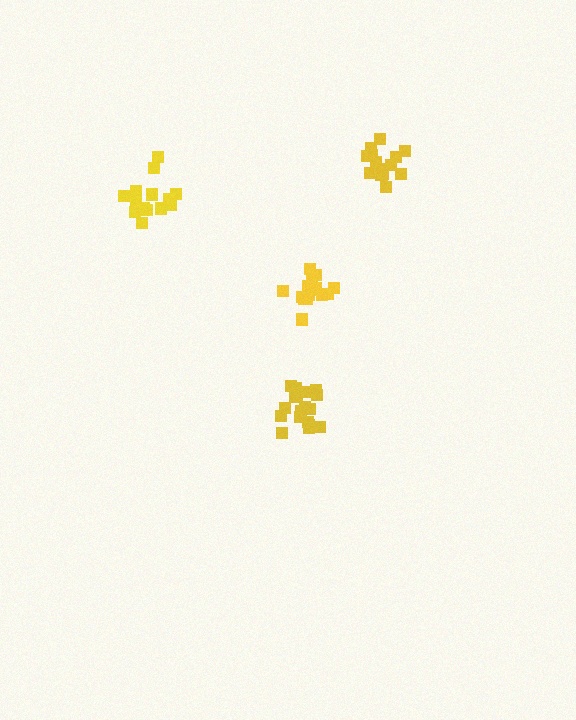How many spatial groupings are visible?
There are 4 spatial groupings.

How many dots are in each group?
Group 1: 15 dots, Group 2: 19 dots, Group 3: 15 dots, Group 4: 15 dots (64 total).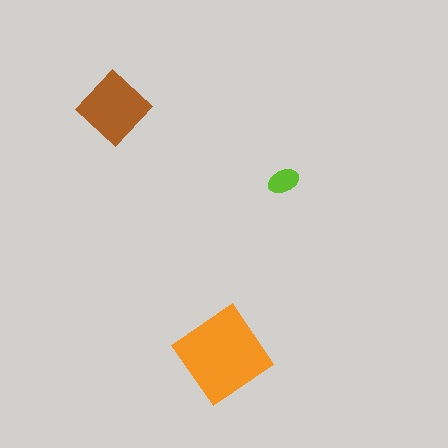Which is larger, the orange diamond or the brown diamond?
The orange diamond.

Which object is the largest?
The orange diamond.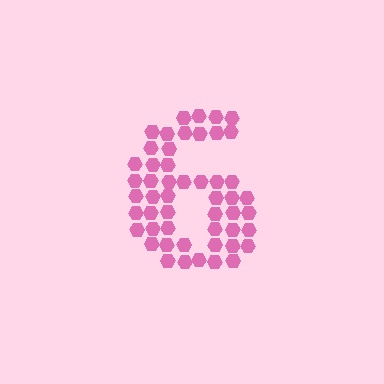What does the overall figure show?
The overall figure shows the digit 6.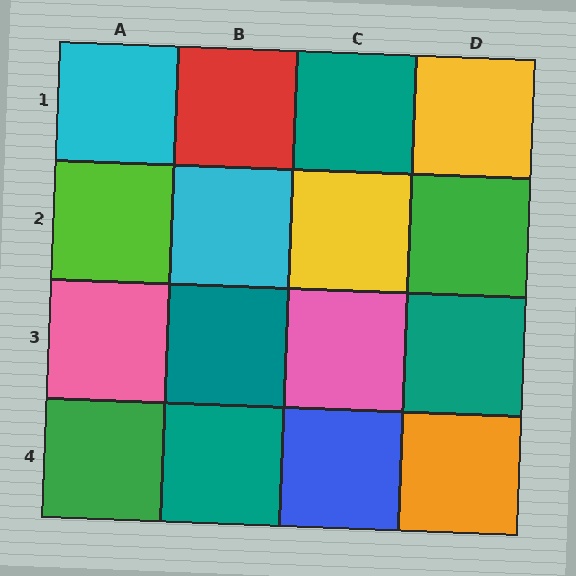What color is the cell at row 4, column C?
Blue.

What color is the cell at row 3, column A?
Pink.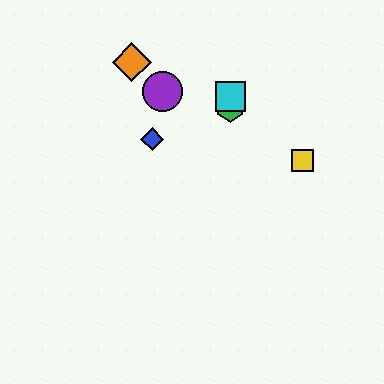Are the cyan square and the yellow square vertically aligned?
No, the cyan square is at x≈230 and the yellow square is at x≈302.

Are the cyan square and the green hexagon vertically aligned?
Yes, both are at x≈230.